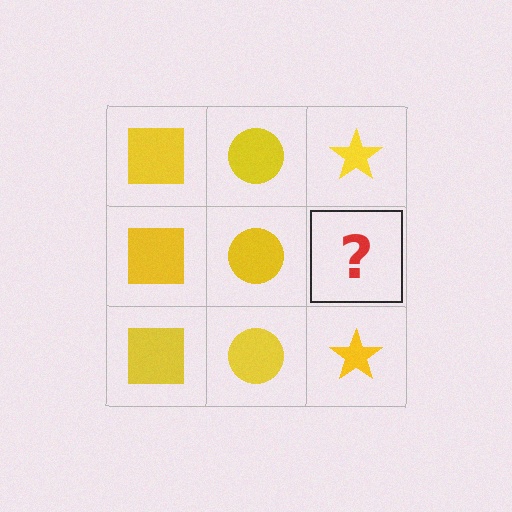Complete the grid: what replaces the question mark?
The question mark should be replaced with a yellow star.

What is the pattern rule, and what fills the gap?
The rule is that each column has a consistent shape. The gap should be filled with a yellow star.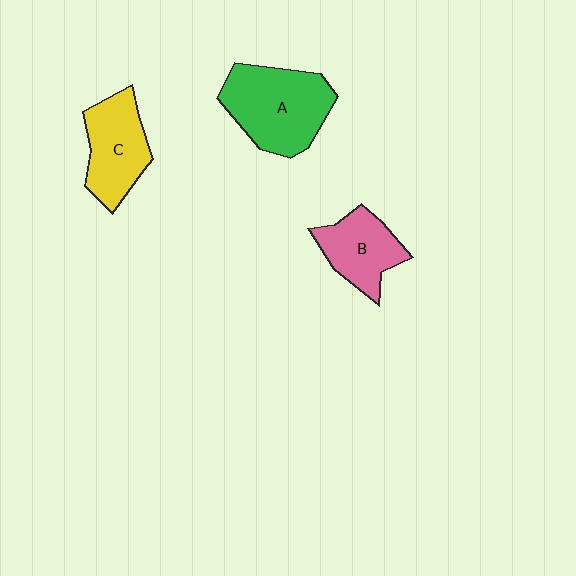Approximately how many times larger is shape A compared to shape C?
Approximately 1.3 times.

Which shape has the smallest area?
Shape B (pink).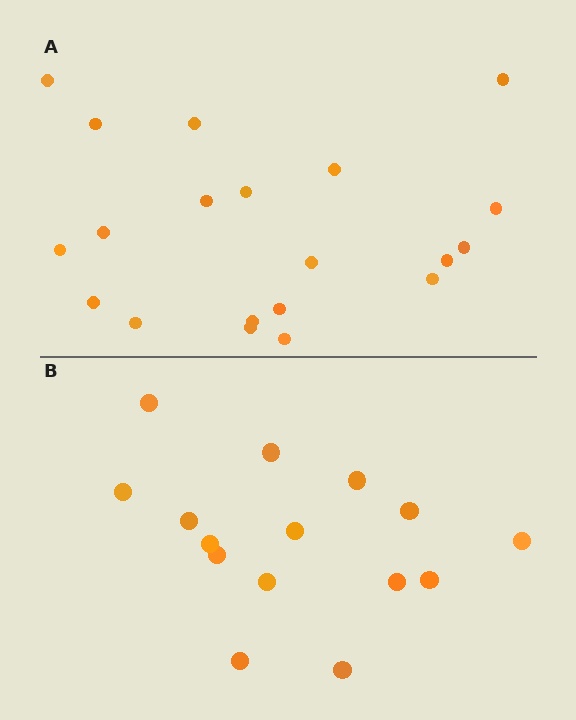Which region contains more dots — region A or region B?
Region A (the top region) has more dots.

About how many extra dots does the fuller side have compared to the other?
Region A has about 5 more dots than region B.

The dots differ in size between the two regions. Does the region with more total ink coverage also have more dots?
No. Region B has more total ink coverage because its dots are larger, but region A actually contains more individual dots. Total area can be misleading — the number of items is what matters here.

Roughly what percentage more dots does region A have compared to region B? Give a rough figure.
About 35% more.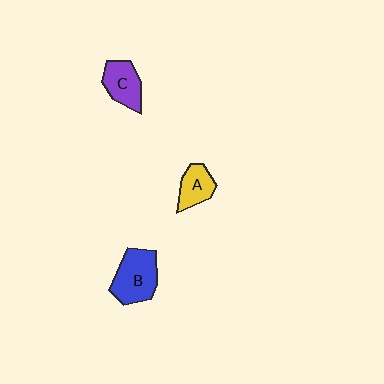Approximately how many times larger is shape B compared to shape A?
Approximately 1.6 times.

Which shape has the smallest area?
Shape A (yellow).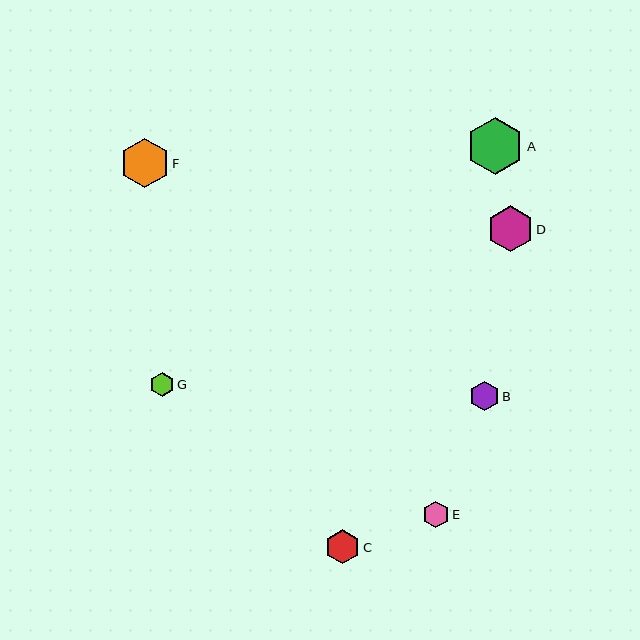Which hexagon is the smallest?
Hexagon G is the smallest with a size of approximately 24 pixels.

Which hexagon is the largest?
Hexagon A is the largest with a size of approximately 57 pixels.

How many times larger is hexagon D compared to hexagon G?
Hexagon D is approximately 1.9 times the size of hexagon G.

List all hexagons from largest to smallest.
From largest to smallest: A, F, D, C, B, E, G.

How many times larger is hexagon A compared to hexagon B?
Hexagon A is approximately 1.9 times the size of hexagon B.